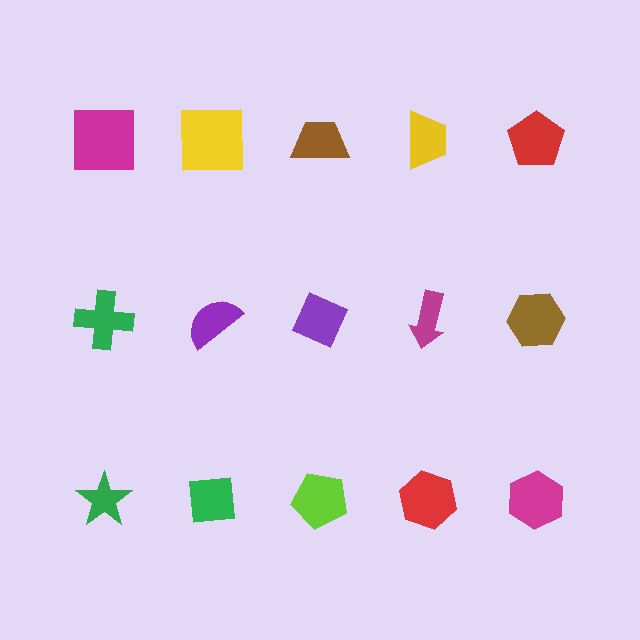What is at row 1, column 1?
A magenta square.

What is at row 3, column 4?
A red hexagon.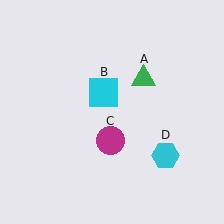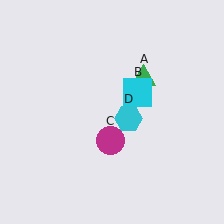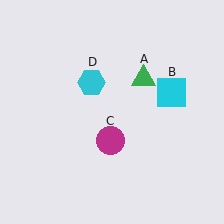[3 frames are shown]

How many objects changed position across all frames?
2 objects changed position: cyan square (object B), cyan hexagon (object D).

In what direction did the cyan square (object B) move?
The cyan square (object B) moved right.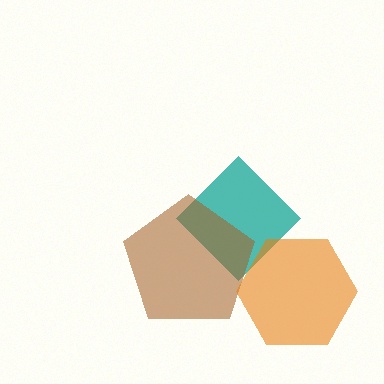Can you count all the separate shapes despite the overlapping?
Yes, there are 3 separate shapes.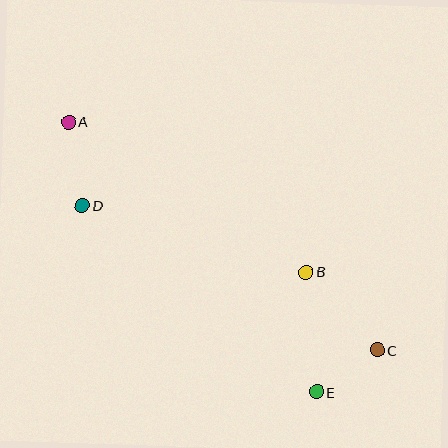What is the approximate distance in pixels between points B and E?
The distance between B and E is approximately 120 pixels.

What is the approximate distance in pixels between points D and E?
The distance between D and E is approximately 299 pixels.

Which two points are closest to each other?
Points C and E are closest to each other.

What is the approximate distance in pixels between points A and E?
The distance between A and E is approximately 366 pixels.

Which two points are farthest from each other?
Points A and C are farthest from each other.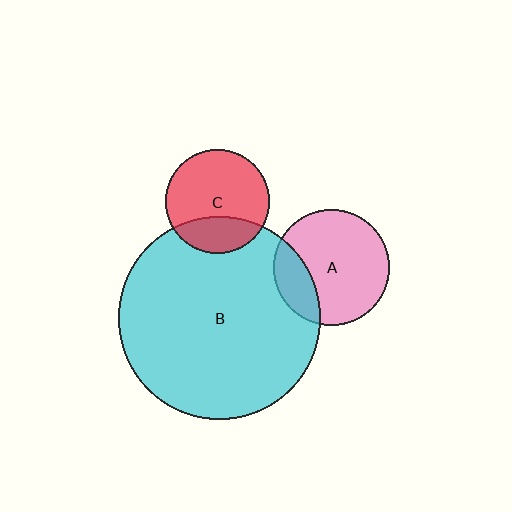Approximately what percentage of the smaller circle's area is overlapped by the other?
Approximately 25%.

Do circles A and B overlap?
Yes.